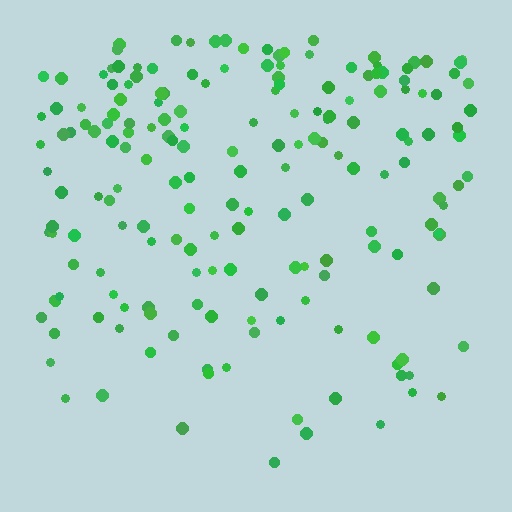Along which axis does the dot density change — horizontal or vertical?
Vertical.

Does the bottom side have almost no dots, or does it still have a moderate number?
Still a moderate number, just noticeably fewer than the top.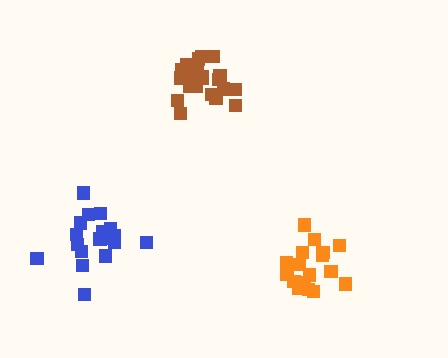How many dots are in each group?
Group 1: 21 dots, Group 2: 17 dots, Group 3: 18 dots (56 total).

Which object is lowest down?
The orange cluster is bottommost.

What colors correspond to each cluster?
The clusters are colored: brown, orange, blue.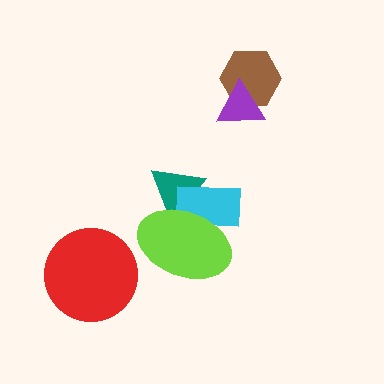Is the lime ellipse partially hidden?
No, no other shape covers it.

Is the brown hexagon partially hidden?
Yes, it is partially covered by another shape.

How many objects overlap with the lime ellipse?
2 objects overlap with the lime ellipse.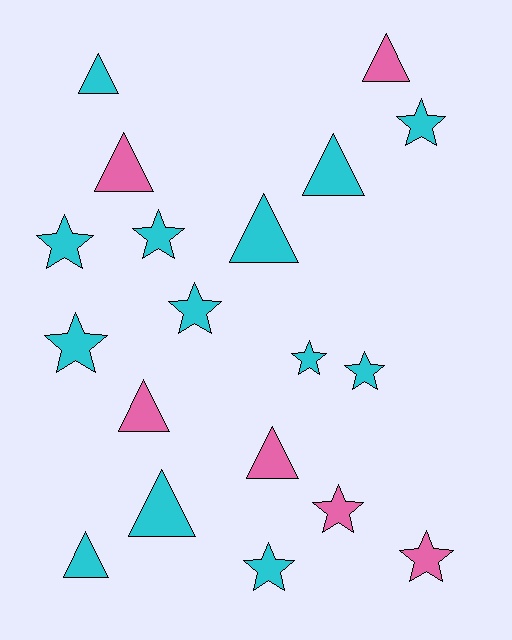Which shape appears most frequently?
Star, with 10 objects.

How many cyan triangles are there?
There are 5 cyan triangles.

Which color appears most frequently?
Cyan, with 13 objects.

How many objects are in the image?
There are 19 objects.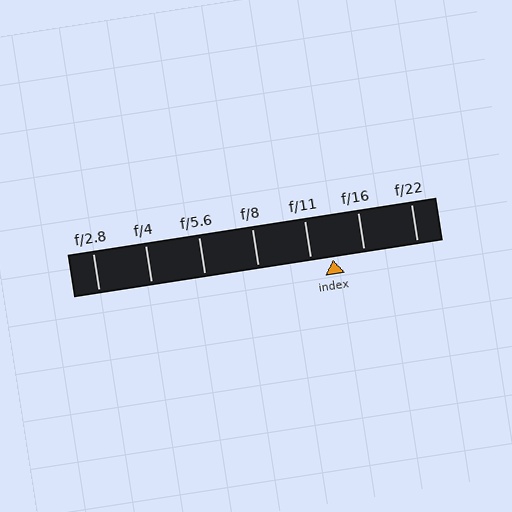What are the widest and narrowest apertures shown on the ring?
The widest aperture shown is f/2.8 and the narrowest is f/22.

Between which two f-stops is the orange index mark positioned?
The index mark is between f/11 and f/16.